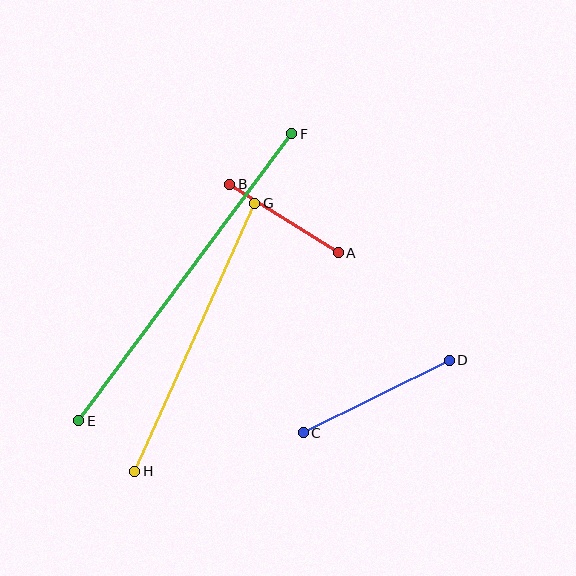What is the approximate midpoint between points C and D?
The midpoint is at approximately (376, 397) pixels.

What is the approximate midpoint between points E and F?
The midpoint is at approximately (185, 277) pixels.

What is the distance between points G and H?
The distance is approximately 293 pixels.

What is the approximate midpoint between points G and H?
The midpoint is at approximately (195, 337) pixels.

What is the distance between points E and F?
The distance is approximately 357 pixels.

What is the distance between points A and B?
The distance is approximately 129 pixels.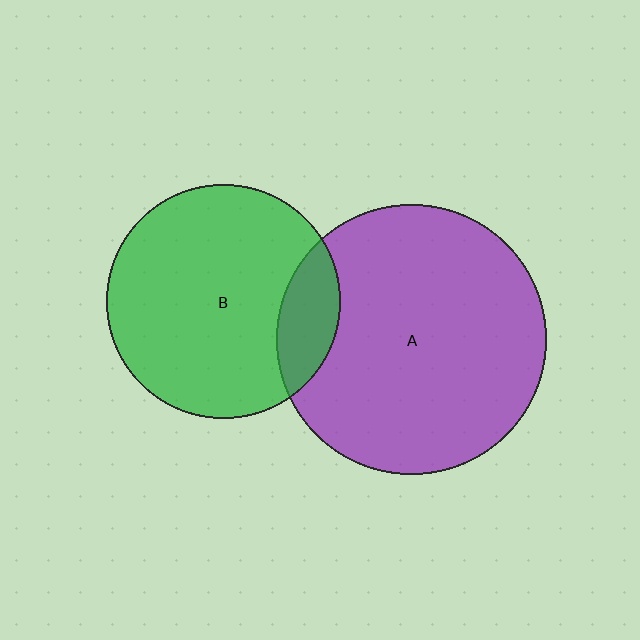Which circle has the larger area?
Circle A (purple).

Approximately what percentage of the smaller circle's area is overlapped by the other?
Approximately 15%.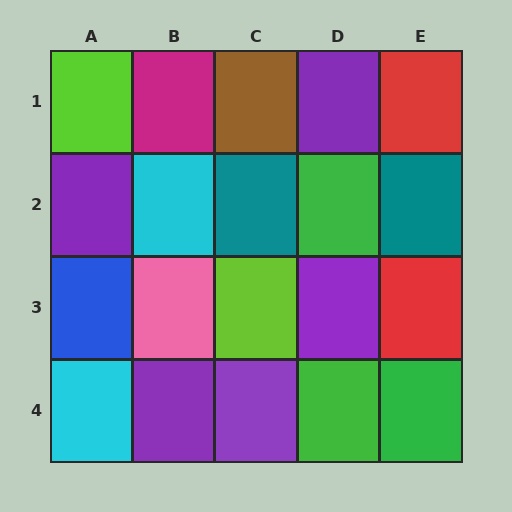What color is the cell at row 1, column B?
Magenta.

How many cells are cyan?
2 cells are cyan.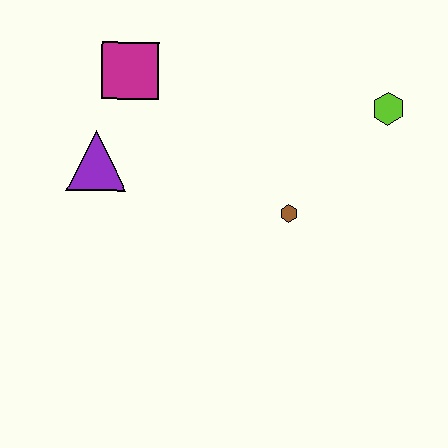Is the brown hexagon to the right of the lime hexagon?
No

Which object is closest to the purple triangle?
The magenta square is closest to the purple triangle.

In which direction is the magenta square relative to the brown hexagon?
The magenta square is to the left of the brown hexagon.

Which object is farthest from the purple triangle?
The lime hexagon is farthest from the purple triangle.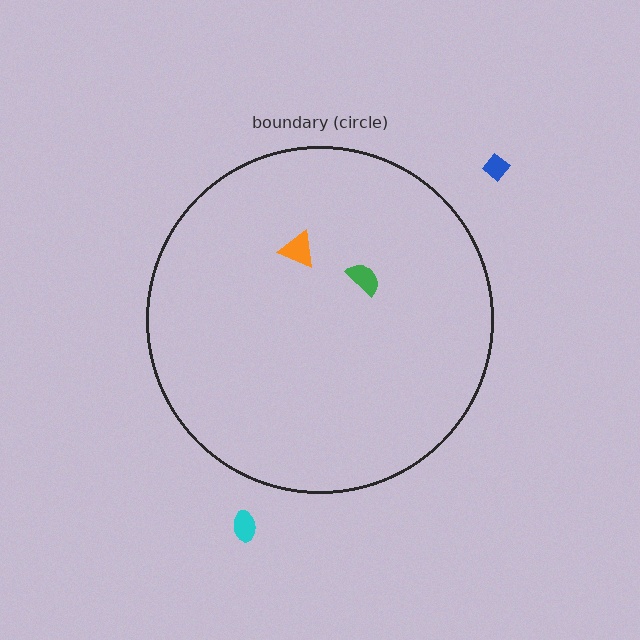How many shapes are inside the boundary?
2 inside, 2 outside.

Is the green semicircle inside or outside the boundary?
Inside.